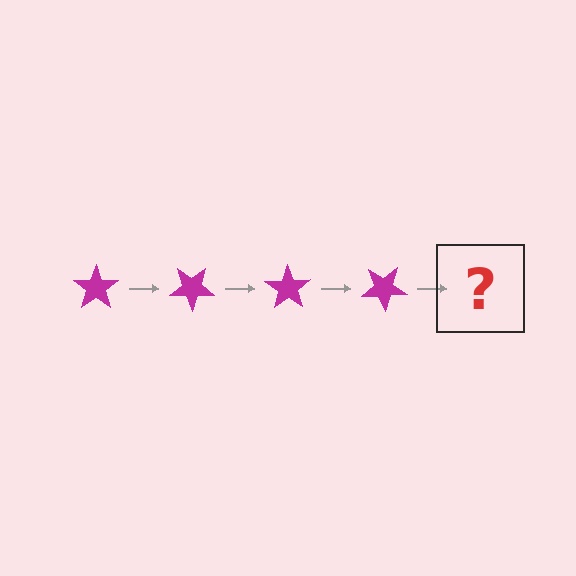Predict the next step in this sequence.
The next step is a magenta star rotated 140 degrees.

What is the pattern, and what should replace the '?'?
The pattern is that the star rotates 35 degrees each step. The '?' should be a magenta star rotated 140 degrees.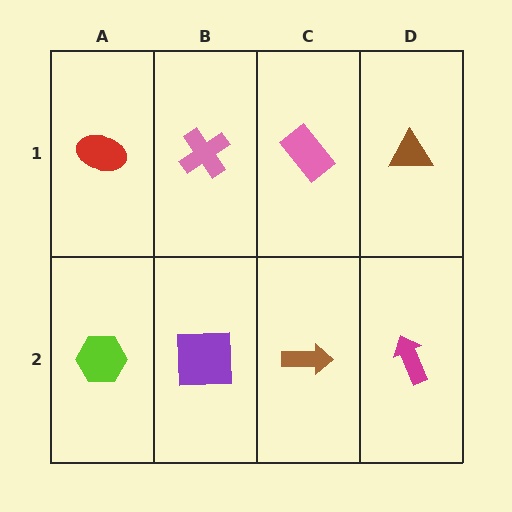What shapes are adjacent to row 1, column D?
A magenta arrow (row 2, column D), a pink rectangle (row 1, column C).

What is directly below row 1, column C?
A brown arrow.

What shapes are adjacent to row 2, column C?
A pink rectangle (row 1, column C), a purple square (row 2, column B), a magenta arrow (row 2, column D).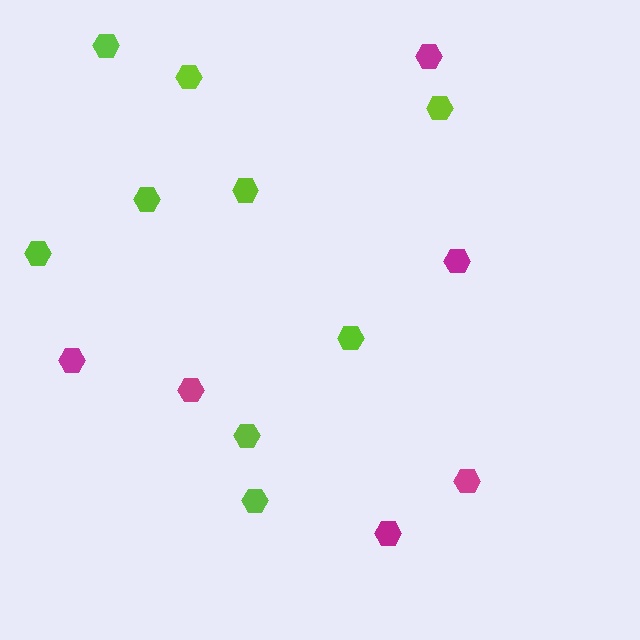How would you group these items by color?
There are 2 groups: one group of magenta hexagons (6) and one group of lime hexagons (9).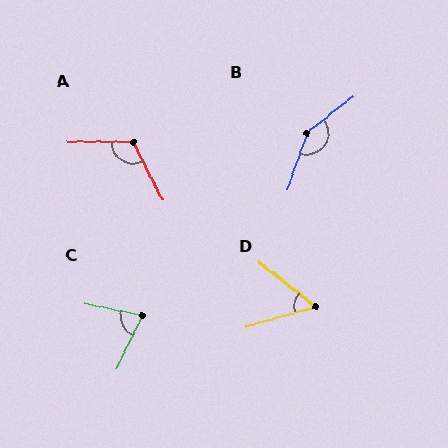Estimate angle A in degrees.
Approximately 117 degrees.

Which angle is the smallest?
D, at approximately 54 degrees.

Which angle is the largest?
B, at approximately 147 degrees.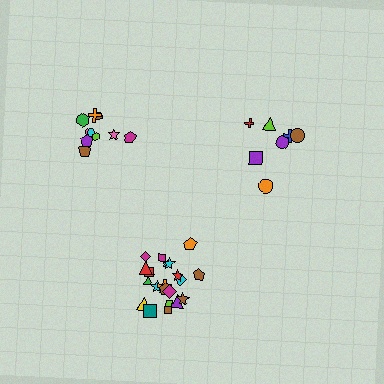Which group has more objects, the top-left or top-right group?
The top-left group.